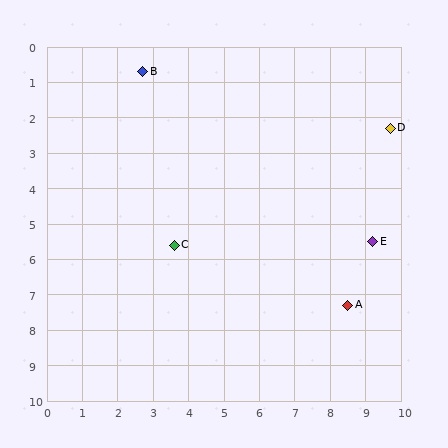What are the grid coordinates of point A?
Point A is at approximately (8.5, 7.3).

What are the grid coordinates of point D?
Point D is at approximately (9.7, 2.3).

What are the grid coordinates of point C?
Point C is at approximately (3.6, 5.6).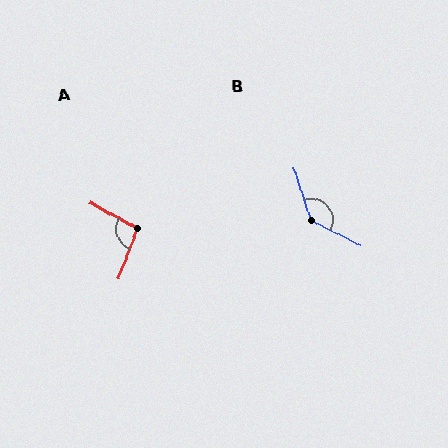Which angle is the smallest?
A, at approximately 98 degrees.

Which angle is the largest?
B, at approximately 135 degrees.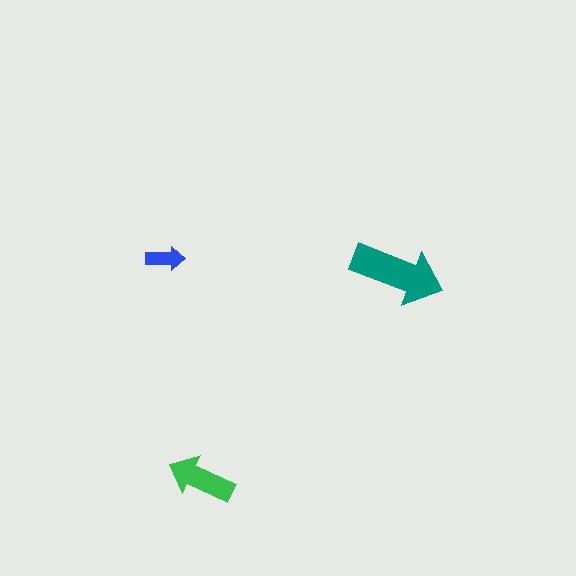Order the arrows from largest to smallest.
the teal one, the green one, the blue one.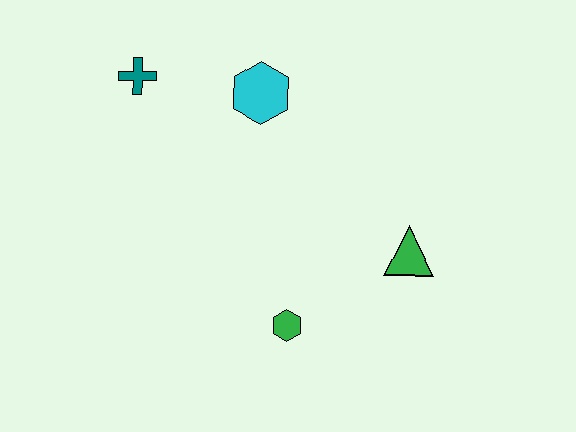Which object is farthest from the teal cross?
The green triangle is farthest from the teal cross.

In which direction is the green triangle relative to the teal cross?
The green triangle is to the right of the teal cross.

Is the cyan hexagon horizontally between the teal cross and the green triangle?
Yes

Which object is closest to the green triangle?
The green hexagon is closest to the green triangle.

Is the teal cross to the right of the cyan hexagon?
No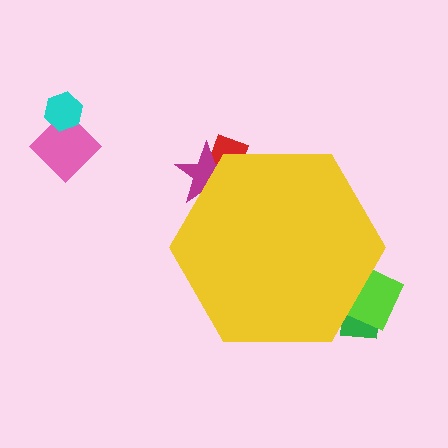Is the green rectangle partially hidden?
Yes, the green rectangle is partially hidden behind the yellow hexagon.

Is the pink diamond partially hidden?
No, the pink diamond is fully visible.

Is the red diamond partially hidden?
Yes, the red diamond is partially hidden behind the yellow hexagon.